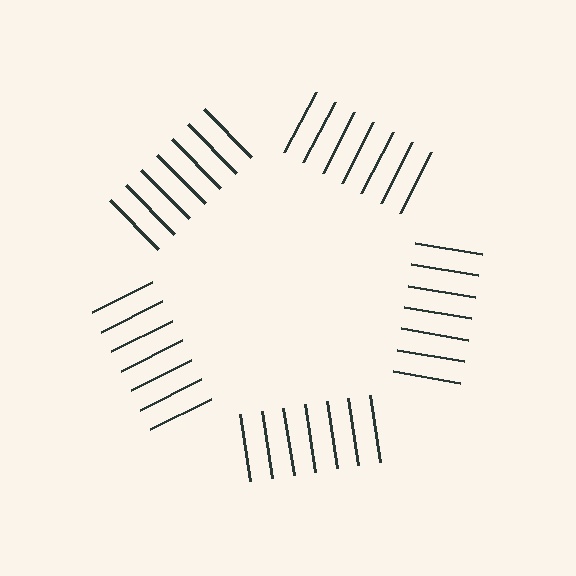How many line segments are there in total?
35 — 7 along each of the 5 edges.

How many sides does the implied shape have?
5 sides — the line-ends trace a pentagon.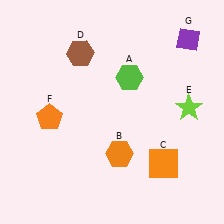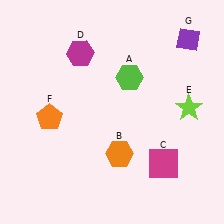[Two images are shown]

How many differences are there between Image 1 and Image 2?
There are 2 differences between the two images.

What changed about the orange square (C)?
In Image 1, C is orange. In Image 2, it changed to magenta.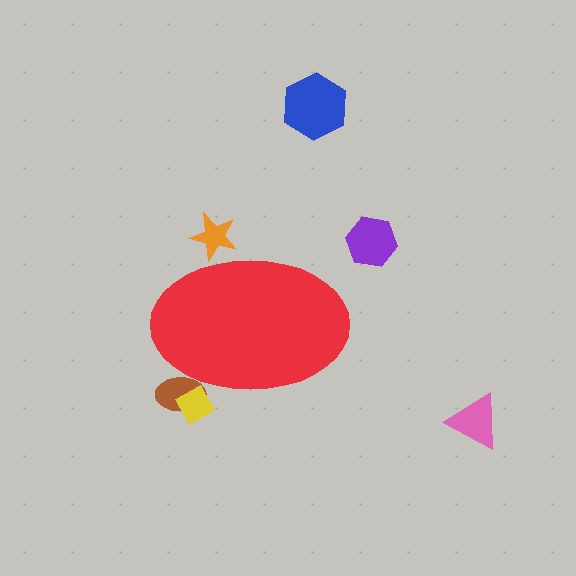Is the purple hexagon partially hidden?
No, the purple hexagon is fully visible.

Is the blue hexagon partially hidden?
No, the blue hexagon is fully visible.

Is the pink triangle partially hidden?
No, the pink triangle is fully visible.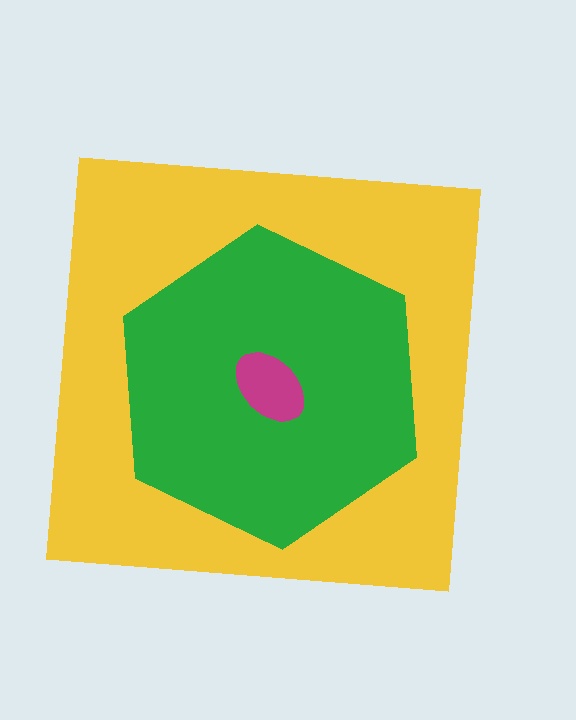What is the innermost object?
The magenta ellipse.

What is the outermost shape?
The yellow square.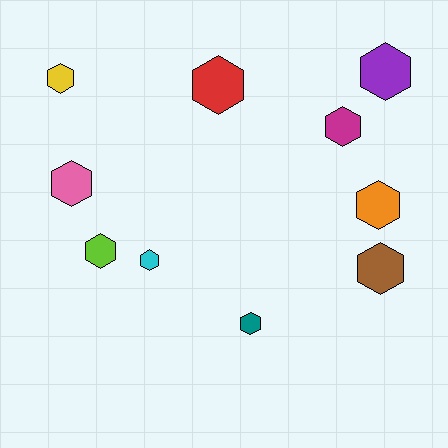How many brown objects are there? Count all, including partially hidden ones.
There is 1 brown object.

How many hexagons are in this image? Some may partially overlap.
There are 10 hexagons.